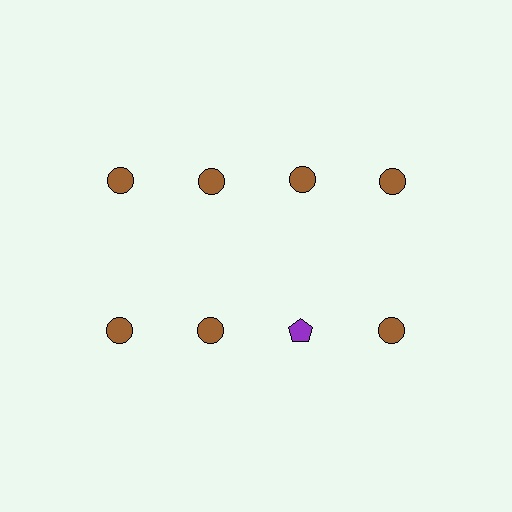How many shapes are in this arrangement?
There are 8 shapes arranged in a grid pattern.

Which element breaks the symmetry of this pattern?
The purple pentagon in the second row, center column breaks the symmetry. All other shapes are brown circles.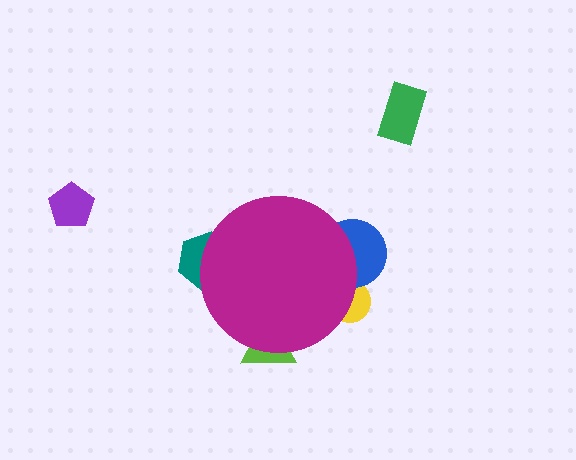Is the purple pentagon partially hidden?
No, the purple pentagon is fully visible.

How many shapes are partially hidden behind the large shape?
4 shapes are partially hidden.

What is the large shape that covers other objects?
A magenta circle.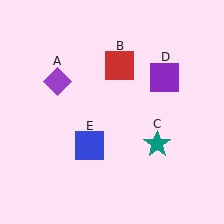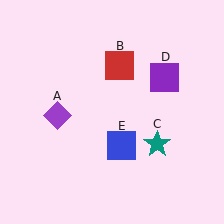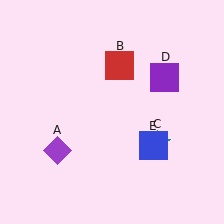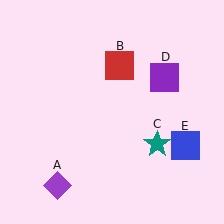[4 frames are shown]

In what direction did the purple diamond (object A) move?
The purple diamond (object A) moved down.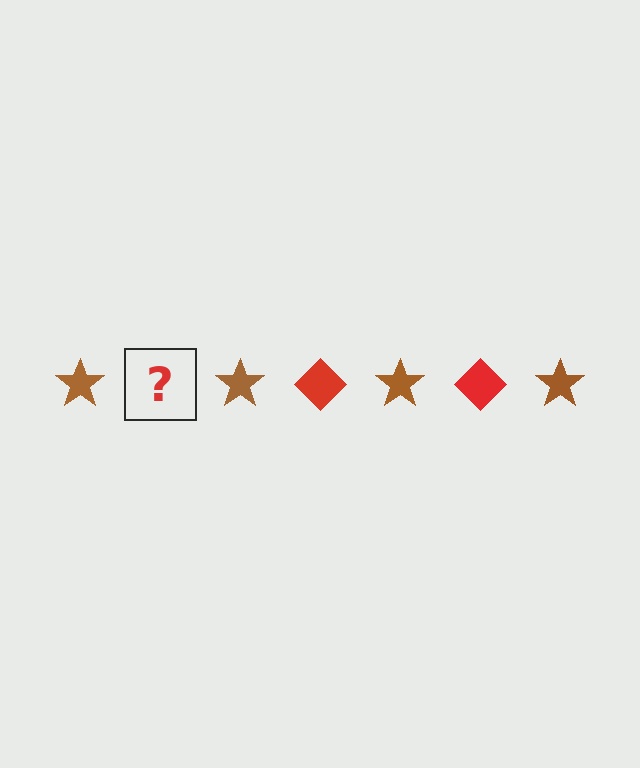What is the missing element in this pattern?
The missing element is a red diamond.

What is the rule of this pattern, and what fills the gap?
The rule is that the pattern alternates between brown star and red diamond. The gap should be filled with a red diamond.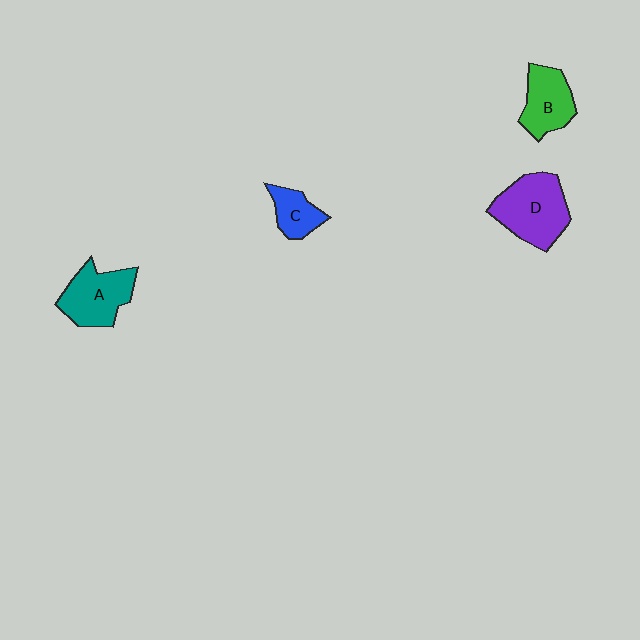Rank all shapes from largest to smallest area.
From largest to smallest: D (purple), A (teal), B (green), C (blue).